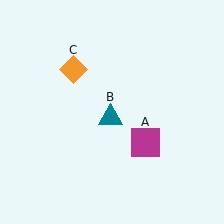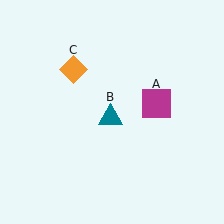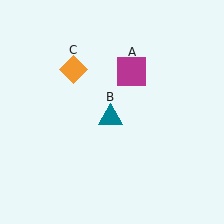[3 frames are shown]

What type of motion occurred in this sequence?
The magenta square (object A) rotated counterclockwise around the center of the scene.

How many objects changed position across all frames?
1 object changed position: magenta square (object A).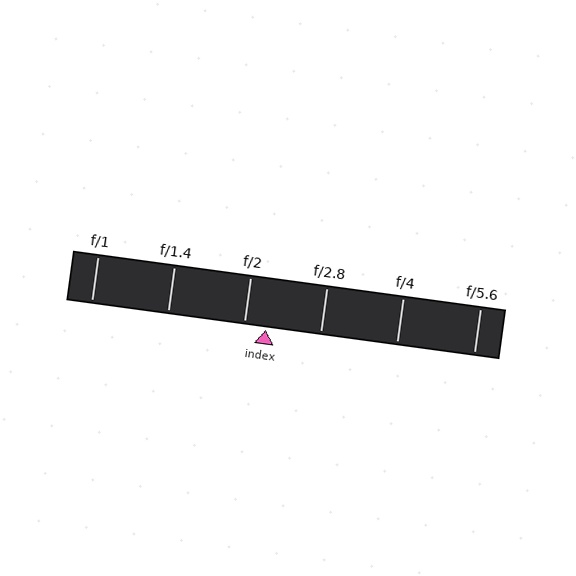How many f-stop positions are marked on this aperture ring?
There are 6 f-stop positions marked.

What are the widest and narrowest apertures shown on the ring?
The widest aperture shown is f/1 and the narrowest is f/5.6.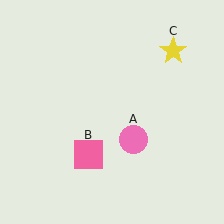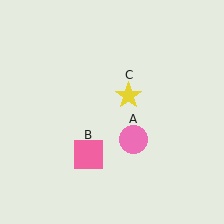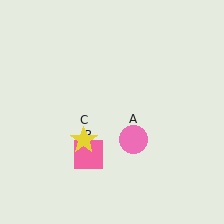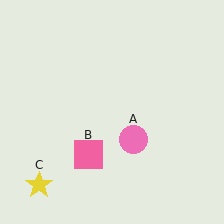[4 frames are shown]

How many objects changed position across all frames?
1 object changed position: yellow star (object C).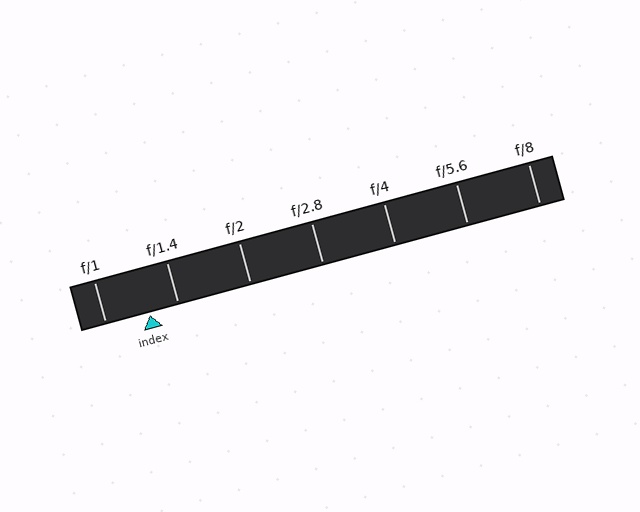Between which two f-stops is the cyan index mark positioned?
The index mark is between f/1 and f/1.4.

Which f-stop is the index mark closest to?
The index mark is closest to f/1.4.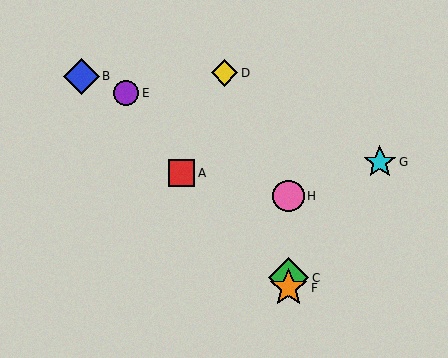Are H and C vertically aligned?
Yes, both are at x≈289.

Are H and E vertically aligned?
No, H is at x≈289 and E is at x≈126.